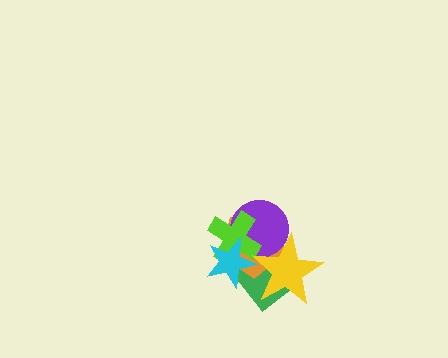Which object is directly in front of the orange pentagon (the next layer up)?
The purple circle is directly in front of the orange pentagon.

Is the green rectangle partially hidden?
Yes, it is partially covered by another shape.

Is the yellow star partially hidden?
Yes, it is partially covered by another shape.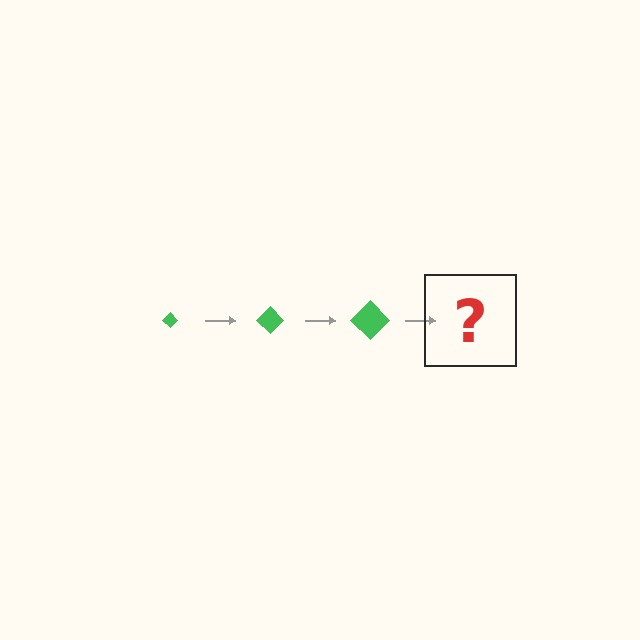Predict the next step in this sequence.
The next step is a green diamond, larger than the previous one.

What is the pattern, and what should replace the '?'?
The pattern is that the diamond gets progressively larger each step. The '?' should be a green diamond, larger than the previous one.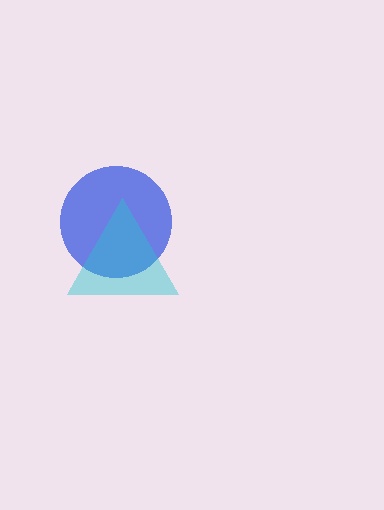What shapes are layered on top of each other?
The layered shapes are: a blue circle, a cyan triangle.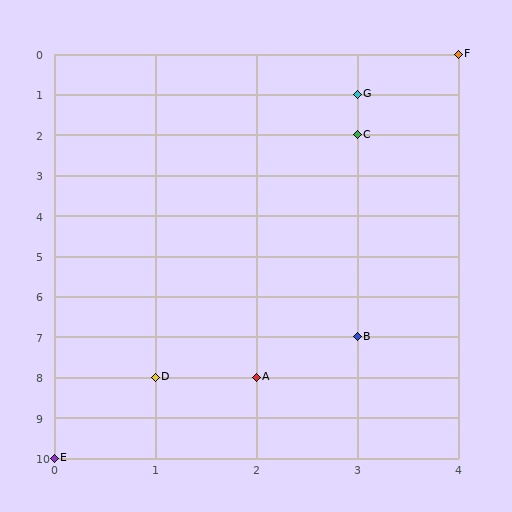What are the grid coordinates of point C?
Point C is at grid coordinates (3, 2).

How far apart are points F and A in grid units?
Points F and A are 2 columns and 8 rows apart (about 8.2 grid units diagonally).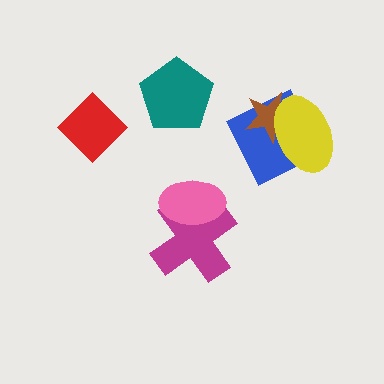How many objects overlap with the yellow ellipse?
2 objects overlap with the yellow ellipse.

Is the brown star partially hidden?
Yes, it is partially covered by another shape.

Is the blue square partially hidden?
Yes, it is partially covered by another shape.